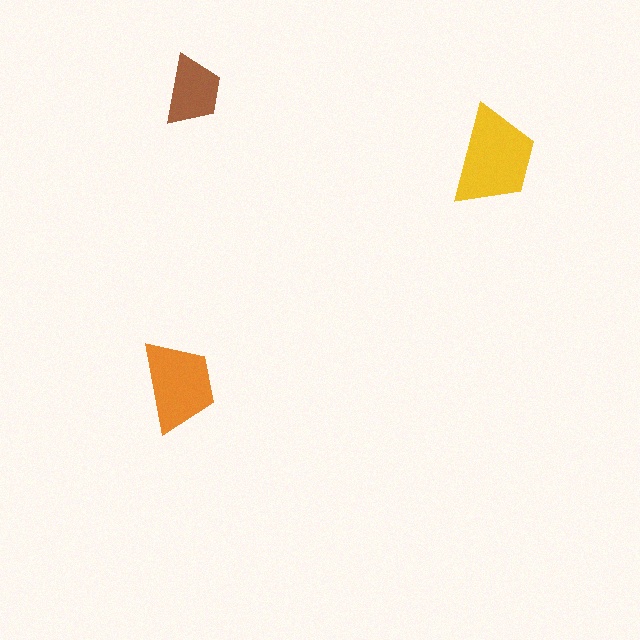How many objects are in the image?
There are 3 objects in the image.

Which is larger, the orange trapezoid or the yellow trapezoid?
The yellow one.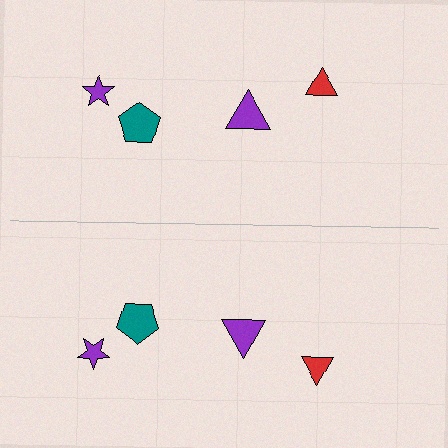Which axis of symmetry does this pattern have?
The pattern has a horizontal axis of symmetry running through the center of the image.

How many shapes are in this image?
There are 8 shapes in this image.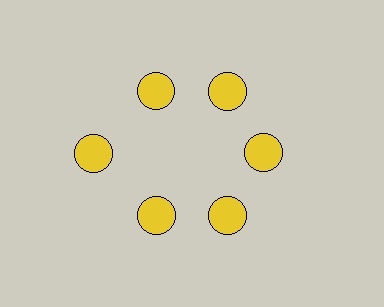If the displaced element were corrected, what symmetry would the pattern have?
It would have 6-fold rotational symmetry — the pattern would map onto itself every 60 degrees.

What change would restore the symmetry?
The symmetry would be restored by moving it inward, back onto the ring so that all 6 circles sit at equal angles and equal distance from the center.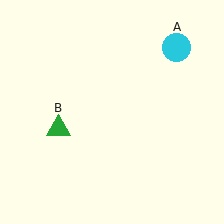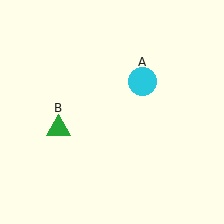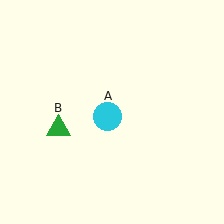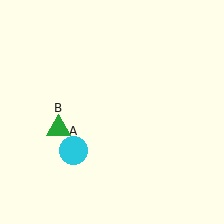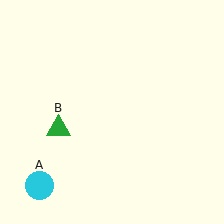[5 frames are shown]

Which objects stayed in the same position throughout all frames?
Green triangle (object B) remained stationary.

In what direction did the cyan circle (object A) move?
The cyan circle (object A) moved down and to the left.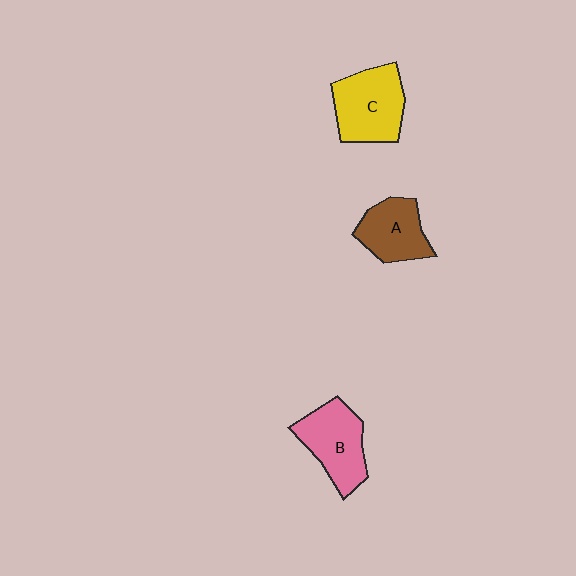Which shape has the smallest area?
Shape A (brown).